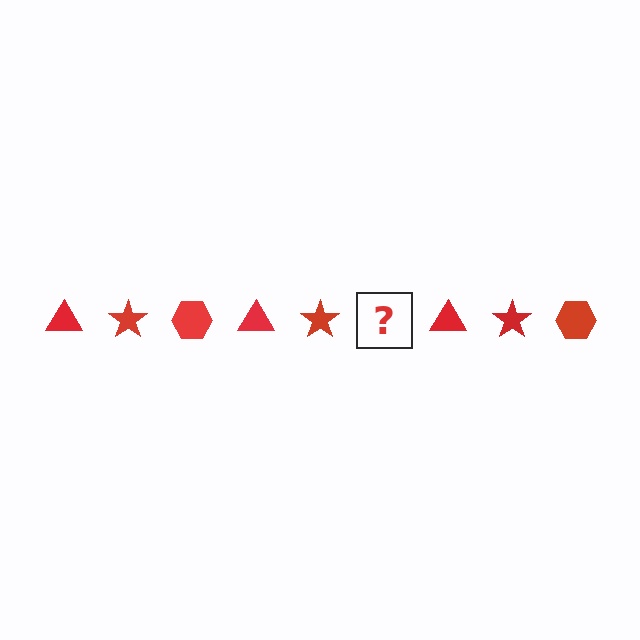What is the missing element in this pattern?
The missing element is a red hexagon.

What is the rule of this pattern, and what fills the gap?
The rule is that the pattern cycles through triangle, star, hexagon shapes in red. The gap should be filled with a red hexagon.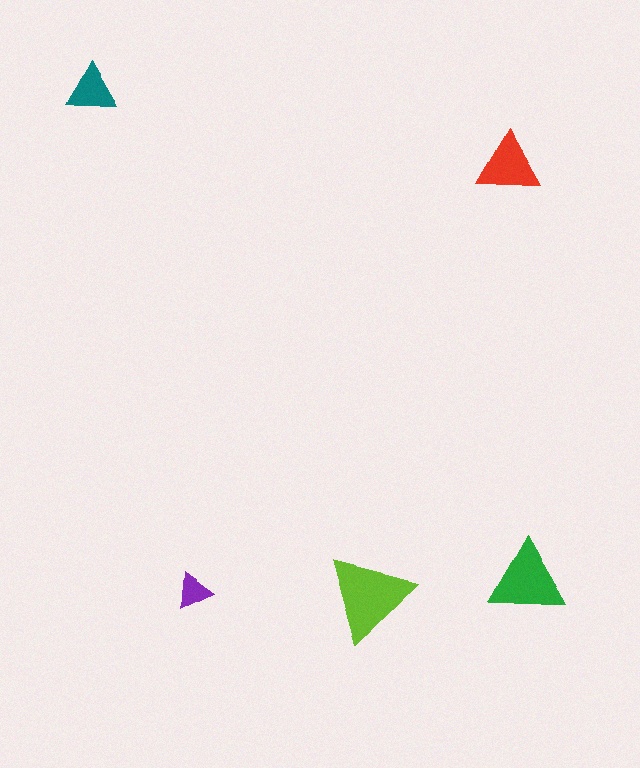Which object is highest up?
The teal triangle is topmost.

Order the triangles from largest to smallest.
the lime one, the green one, the red one, the teal one, the purple one.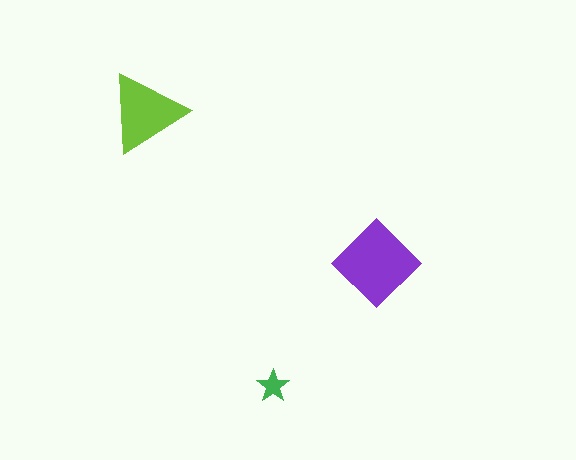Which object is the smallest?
The green star.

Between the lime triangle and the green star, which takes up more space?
The lime triangle.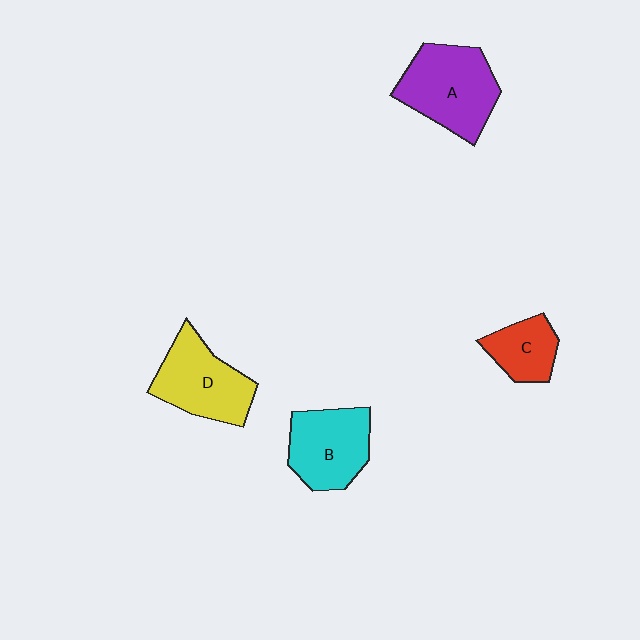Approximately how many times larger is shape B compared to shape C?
Approximately 1.6 times.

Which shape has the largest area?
Shape A (purple).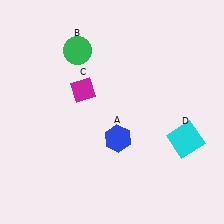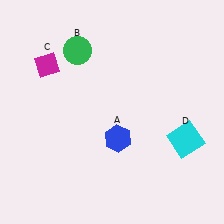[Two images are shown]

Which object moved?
The magenta diamond (C) moved left.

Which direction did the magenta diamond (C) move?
The magenta diamond (C) moved left.